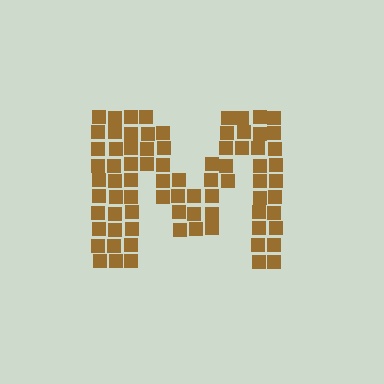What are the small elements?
The small elements are squares.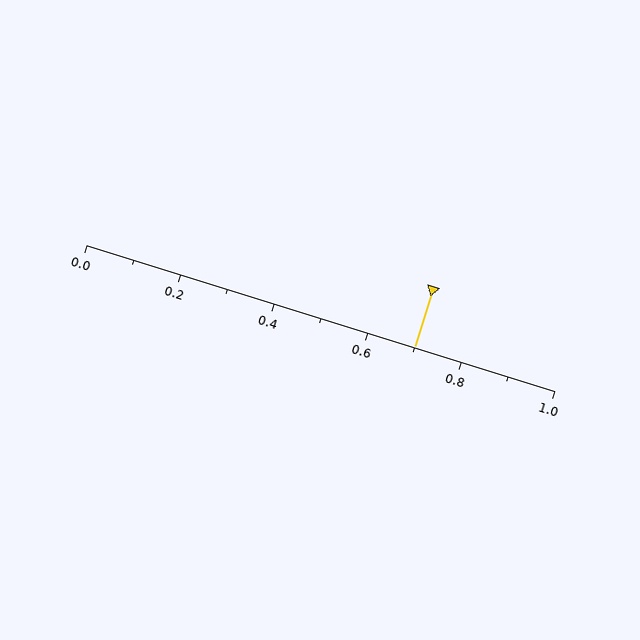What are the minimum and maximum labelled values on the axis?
The axis runs from 0.0 to 1.0.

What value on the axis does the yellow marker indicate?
The marker indicates approximately 0.7.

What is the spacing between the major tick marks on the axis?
The major ticks are spaced 0.2 apart.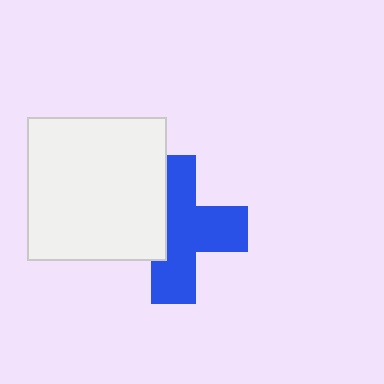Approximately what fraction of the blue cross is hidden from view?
Roughly 36% of the blue cross is hidden behind the white rectangle.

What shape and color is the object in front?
The object in front is a white rectangle.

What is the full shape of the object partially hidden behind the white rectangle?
The partially hidden object is a blue cross.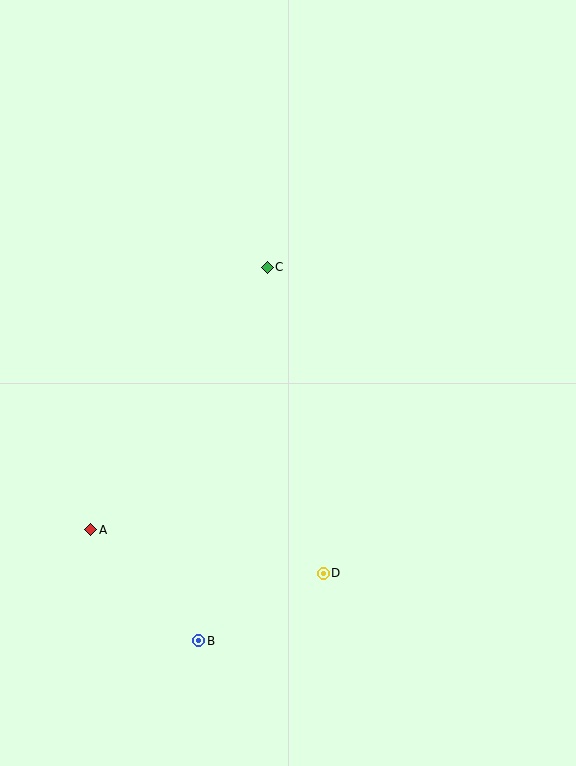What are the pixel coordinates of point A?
Point A is at (91, 530).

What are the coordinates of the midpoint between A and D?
The midpoint between A and D is at (207, 552).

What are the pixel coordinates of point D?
Point D is at (323, 573).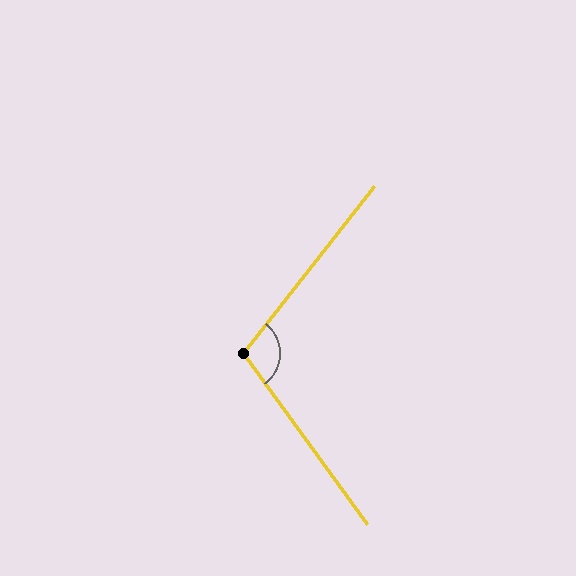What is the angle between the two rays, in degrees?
Approximately 106 degrees.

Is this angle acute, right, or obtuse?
It is obtuse.